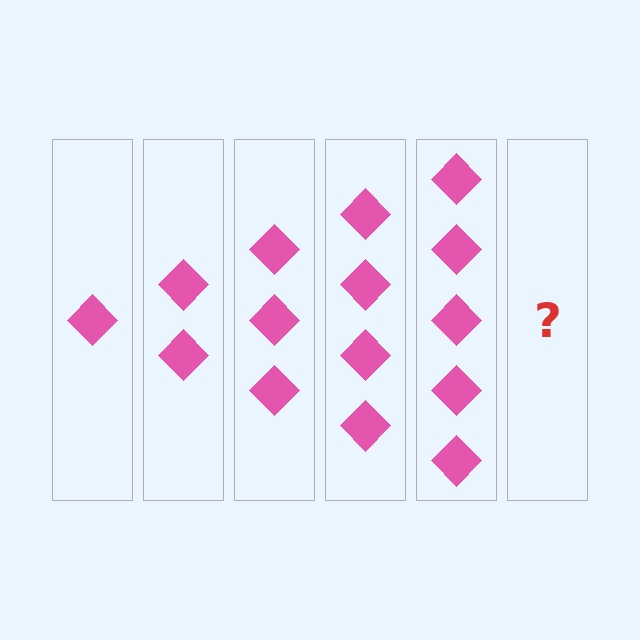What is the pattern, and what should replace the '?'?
The pattern is that each step adds one more diamond. The '?' should be 6 diamonds.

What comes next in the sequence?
The next element should be 6 diamonds.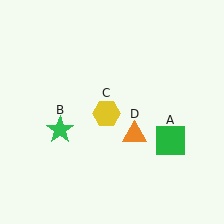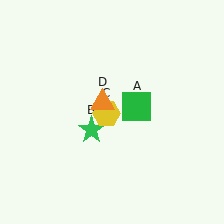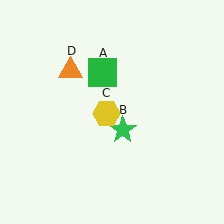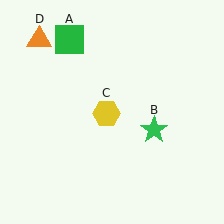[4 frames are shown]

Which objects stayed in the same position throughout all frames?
Yellow hexagon (object C) remained stationary.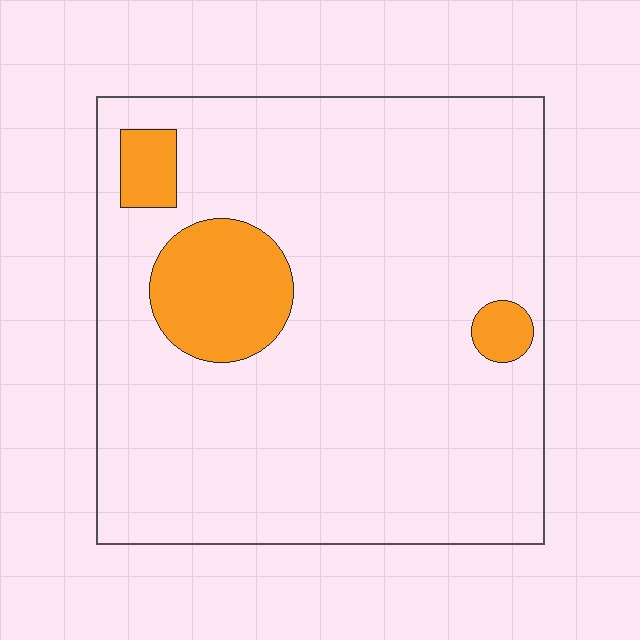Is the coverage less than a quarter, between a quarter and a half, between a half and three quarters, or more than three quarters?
Less than a quarter.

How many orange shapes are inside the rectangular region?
3.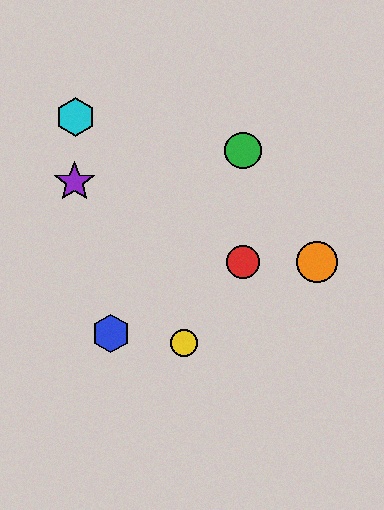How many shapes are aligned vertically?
2 shapes (the red circle, the green circle) are aligned vertically.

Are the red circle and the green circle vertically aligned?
Yes, both are at x≈243.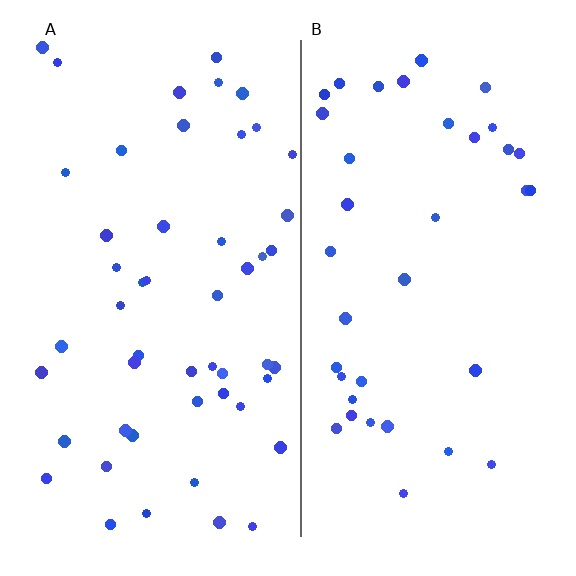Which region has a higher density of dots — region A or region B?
A (the left).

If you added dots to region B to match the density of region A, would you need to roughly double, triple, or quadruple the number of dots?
Approximately double.